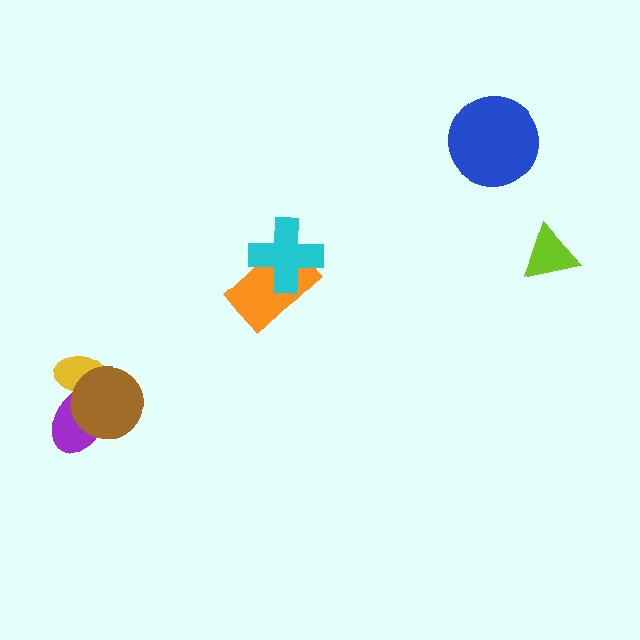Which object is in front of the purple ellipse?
The brown circle is in front of the purple ellipse.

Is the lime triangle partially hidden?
No, no other shape covers it.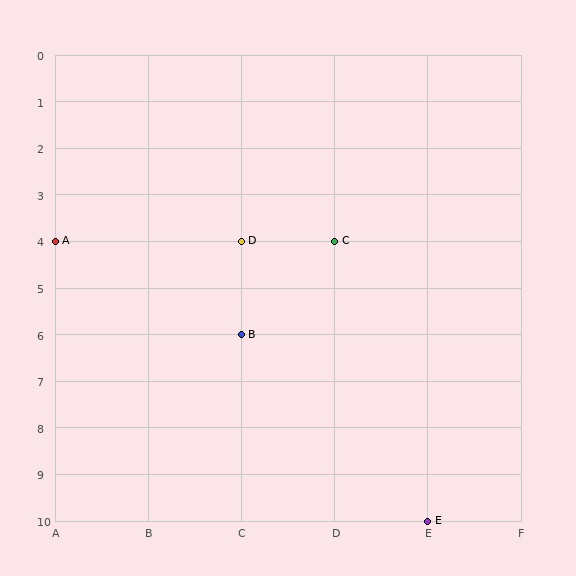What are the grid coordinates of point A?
Point A is at grid coordinates (A, 4).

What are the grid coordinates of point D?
Point D is at grid coordinates (C, 4).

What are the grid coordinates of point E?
Point E is at grid coordinates (E, 10).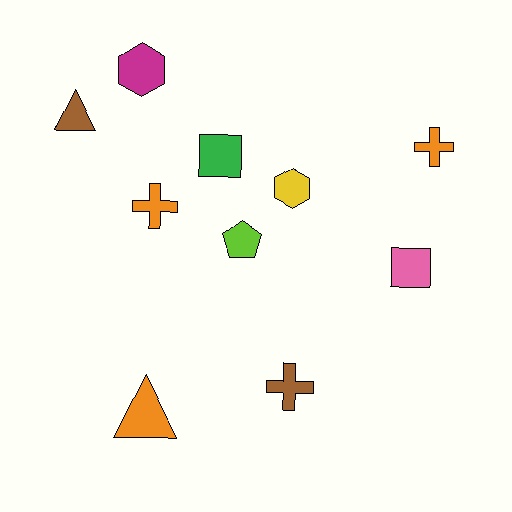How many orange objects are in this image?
There are 3 orange objects.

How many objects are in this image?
There are 10 objects.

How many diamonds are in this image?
There are no diamonds.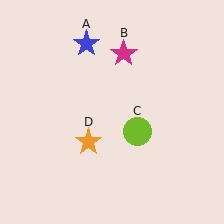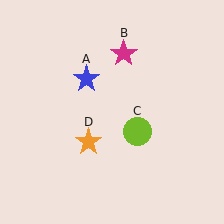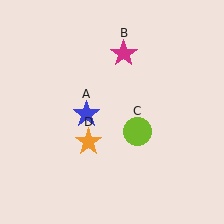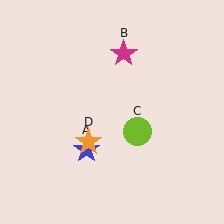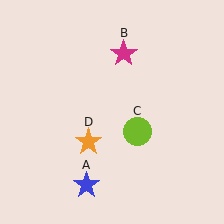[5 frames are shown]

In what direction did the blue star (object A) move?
The blue star (object A) moved down.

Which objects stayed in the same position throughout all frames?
Magenta star (object B) and lime circle (object C) and orange star (object D) remained stationary.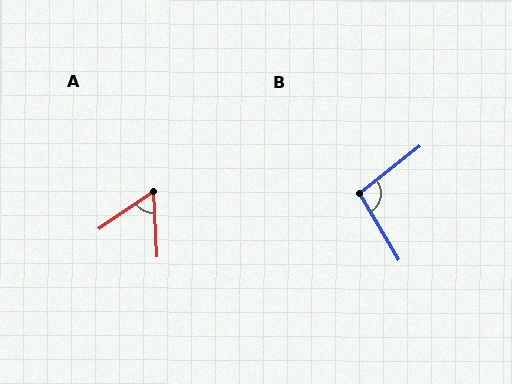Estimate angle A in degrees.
Approximately 59 degrees.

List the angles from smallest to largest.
A (59°), B (97°).